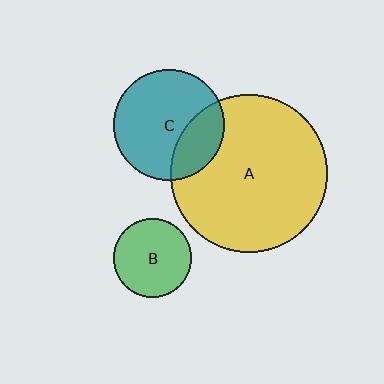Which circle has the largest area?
Circle A (yellow).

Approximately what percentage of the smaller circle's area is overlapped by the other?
Approximately 25%.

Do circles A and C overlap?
Yes.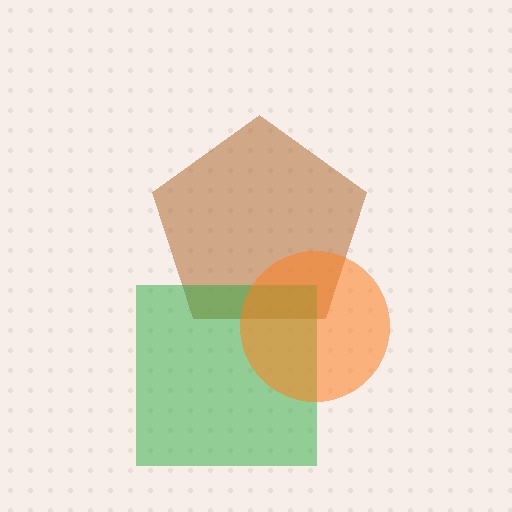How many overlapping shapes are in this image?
There are 3 overlapping shapes in the image.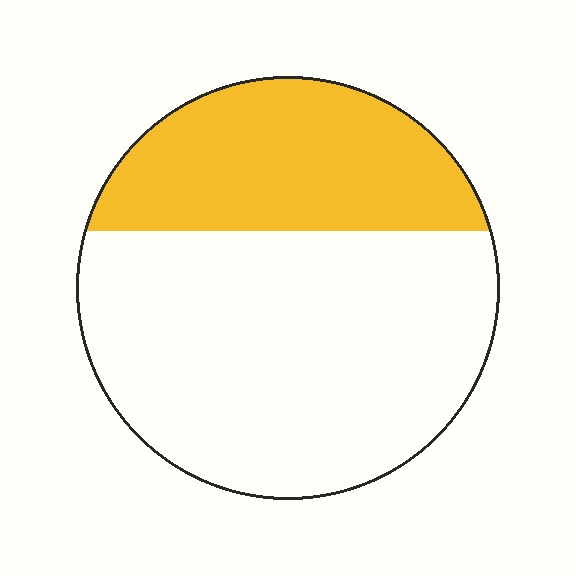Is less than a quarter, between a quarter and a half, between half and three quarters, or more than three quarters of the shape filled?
Between a quarter and a half.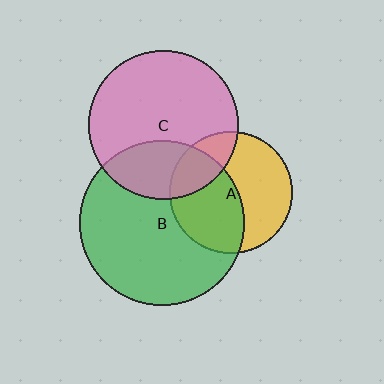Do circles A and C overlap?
Yes.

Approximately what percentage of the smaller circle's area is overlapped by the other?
Approximately 25%.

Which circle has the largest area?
Circle B (green).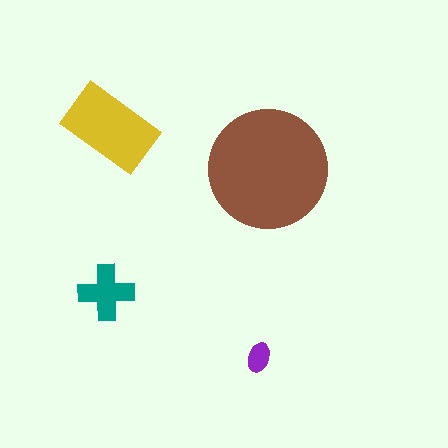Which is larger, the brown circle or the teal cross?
The brown circle.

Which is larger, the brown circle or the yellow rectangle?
The brown circle.